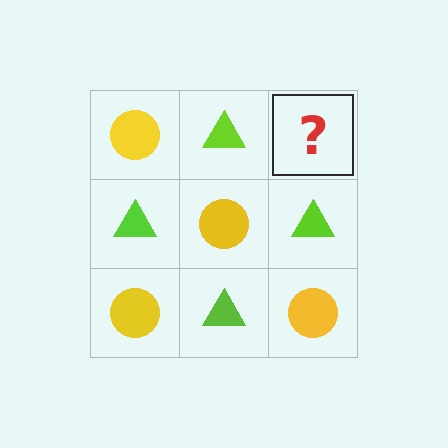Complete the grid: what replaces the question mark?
The question mark should be replaced with a yellow circle.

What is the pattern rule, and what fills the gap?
The rule is that it alternates yellow circle and lime triangle in a checkerboard pattern. The gap should be filled with a yellow circle.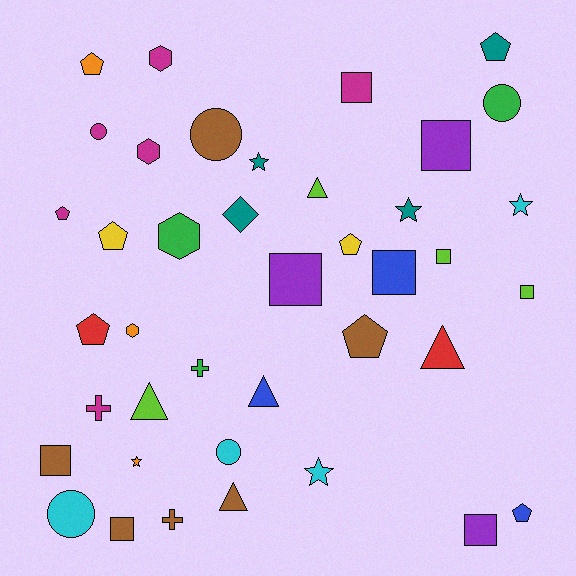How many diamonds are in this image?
There is 1 diamond.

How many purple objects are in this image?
There are 3 purple objects.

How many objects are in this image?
There are 40 objects.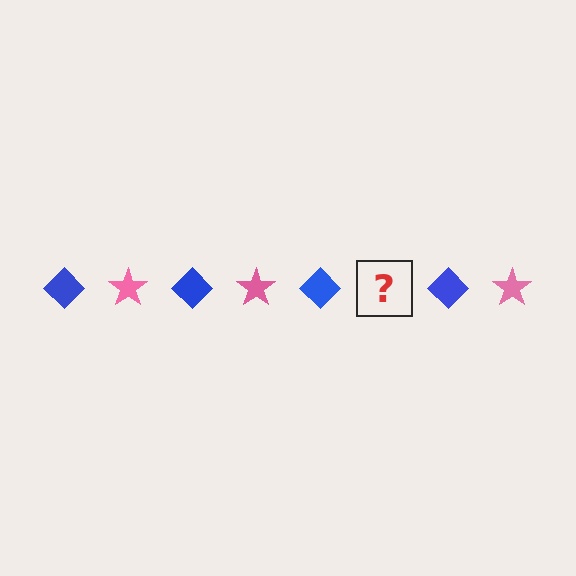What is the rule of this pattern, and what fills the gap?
The rule is that the pattern alternates between blue diamond and pink star. The gap should be filled with a pink star.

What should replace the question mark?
The question mark should be replaced with a pink star.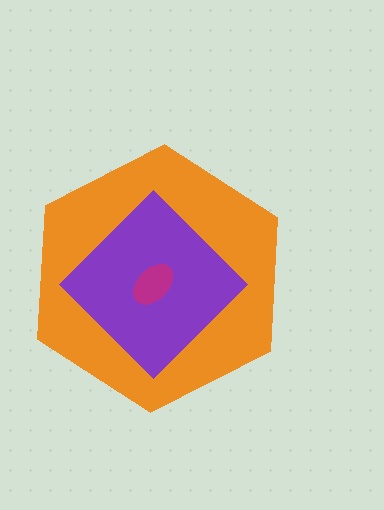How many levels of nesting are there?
3.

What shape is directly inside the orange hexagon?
The purple diamond.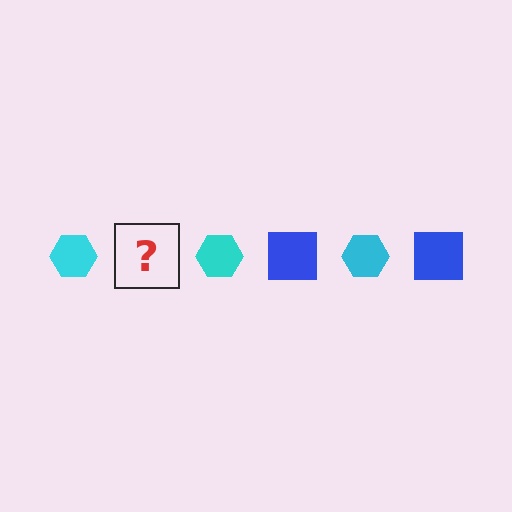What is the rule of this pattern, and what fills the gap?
The rule is that the pattern alternates between cyan hexagon and blue square. The gap should be filled with a blue square.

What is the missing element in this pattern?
The missing element is a blue square.